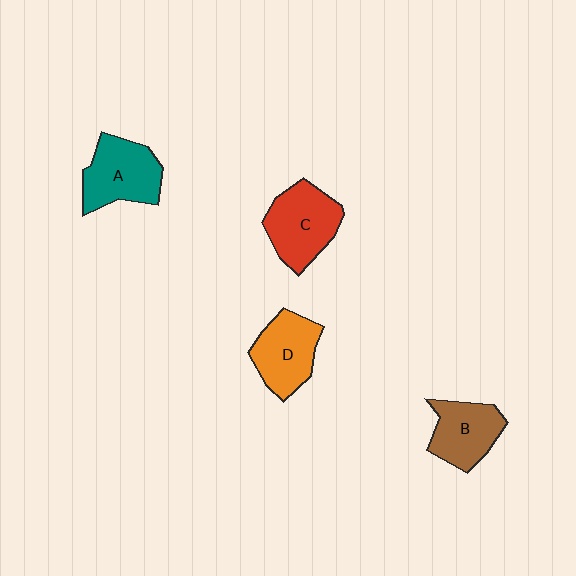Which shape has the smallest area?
Shape B (brown).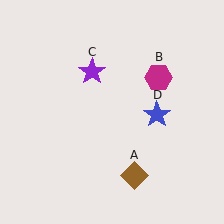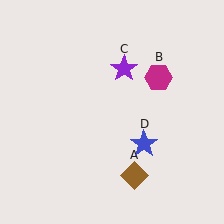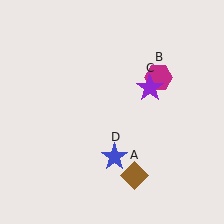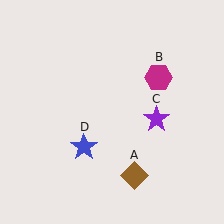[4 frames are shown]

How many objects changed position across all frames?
2 objects changed position: purple star (object C), blue star (object D).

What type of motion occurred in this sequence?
The purple star (object C), blue star (object D) rotated clockwise around the center of the scene.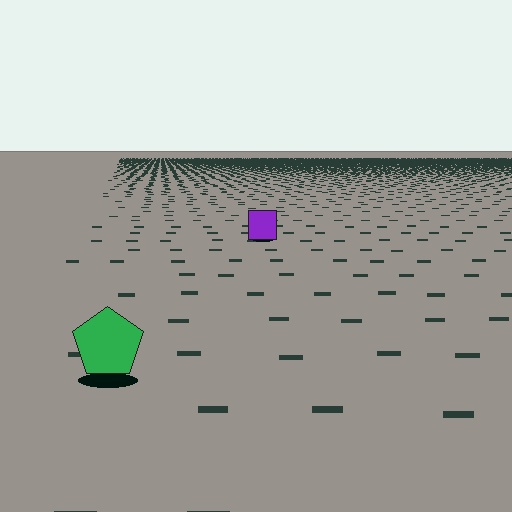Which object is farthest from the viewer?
The purple square is farthest from the viewer. It appears smaller and the ground texture around it is denser.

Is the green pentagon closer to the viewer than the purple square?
Yes. The green pentagon is closer — you can tell from the texture gradient: the ground texture is coarser near it.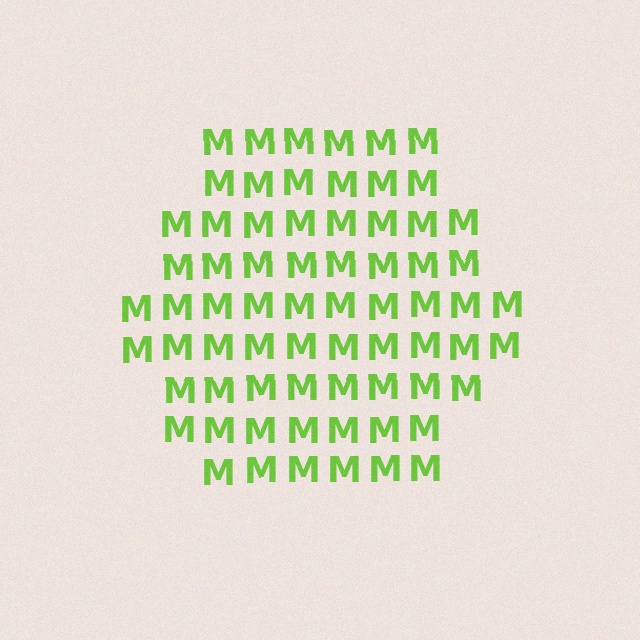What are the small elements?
The small elements are letter M's.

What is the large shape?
The large shape is a hexagon.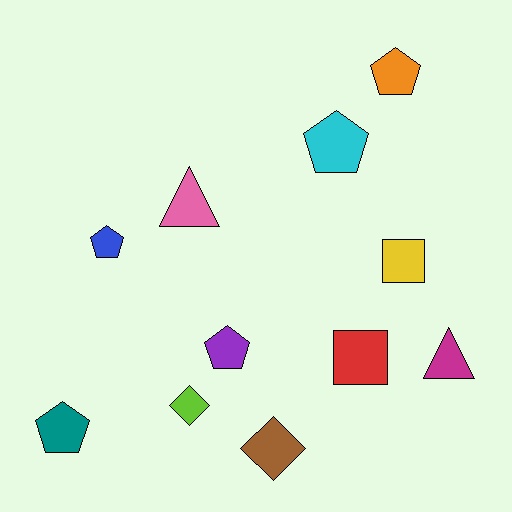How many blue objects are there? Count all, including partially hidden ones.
There is 1 blue object.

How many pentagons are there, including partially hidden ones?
There are 5 pentagons.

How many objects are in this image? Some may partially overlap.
There are 11 objects.